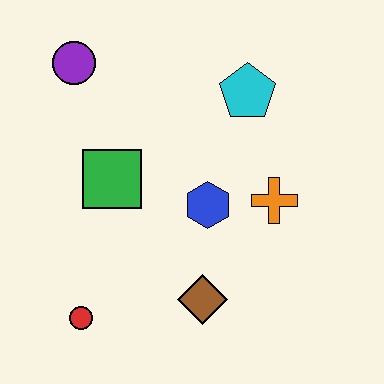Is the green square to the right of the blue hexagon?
No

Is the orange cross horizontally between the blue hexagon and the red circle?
No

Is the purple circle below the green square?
No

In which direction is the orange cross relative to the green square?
The orange cross is to the right of the green square.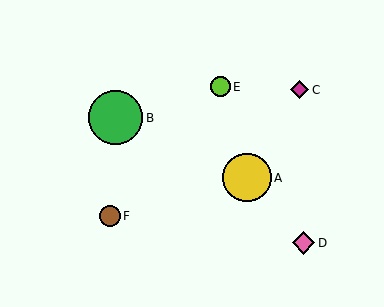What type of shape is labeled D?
Shape D is a pink diamond.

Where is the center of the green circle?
The center of the green circle is at (116, 118).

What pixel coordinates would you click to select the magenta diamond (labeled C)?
Click at (300, 90) to select the magenta diamond C.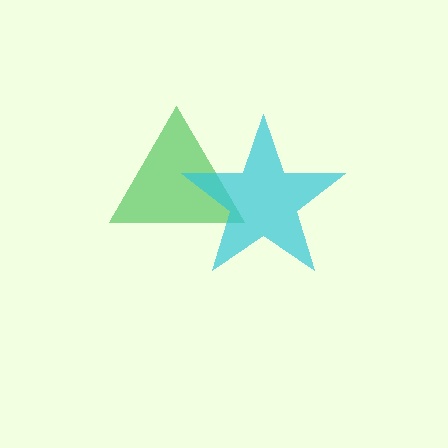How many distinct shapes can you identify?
There are 2 distinct shapes: a green triangle, a cyan star.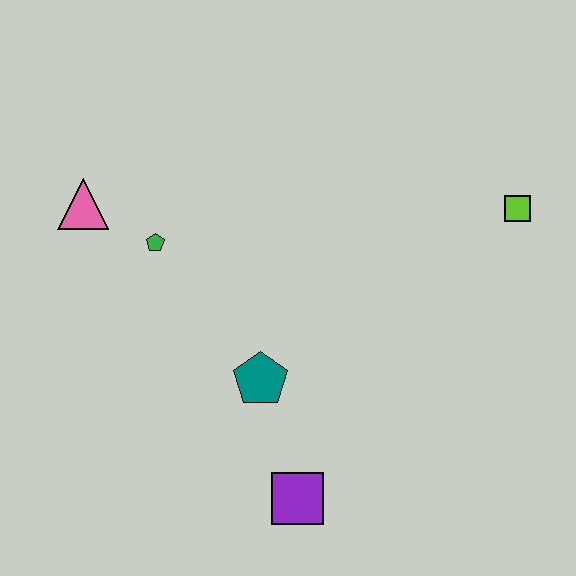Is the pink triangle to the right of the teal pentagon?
No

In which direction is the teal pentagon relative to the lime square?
The teal pentagon is to the left of the lime square.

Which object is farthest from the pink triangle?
The lime square is farthest from the pink triangle.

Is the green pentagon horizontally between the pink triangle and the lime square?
Yes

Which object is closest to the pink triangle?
The green pentagon is closest to the pink triangle.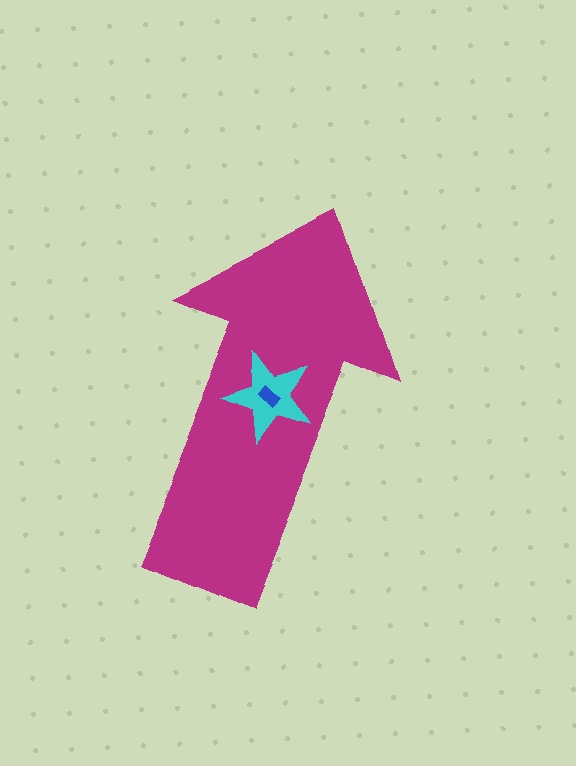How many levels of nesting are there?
3.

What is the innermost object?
The blue rectangle.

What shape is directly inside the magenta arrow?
The cyan star.